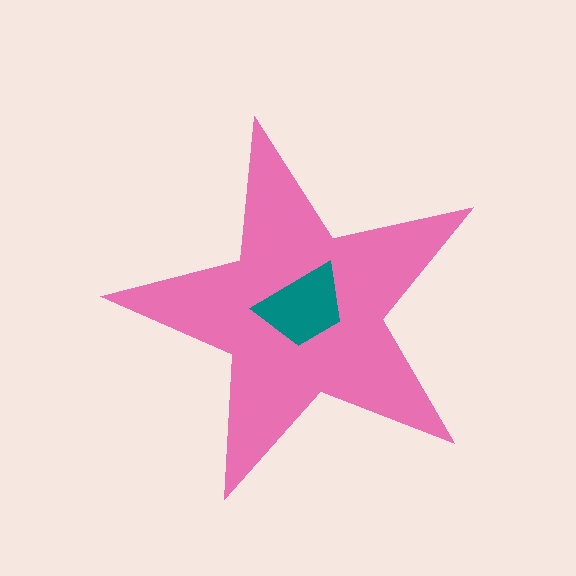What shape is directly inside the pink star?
The teal trapezoid.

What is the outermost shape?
The pink star.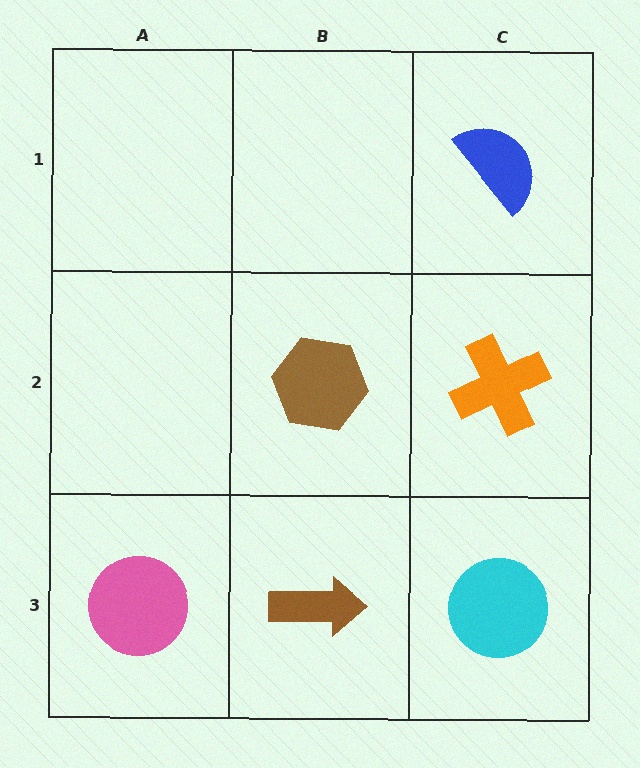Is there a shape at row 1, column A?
No, that cell is empty.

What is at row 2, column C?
An orange cross.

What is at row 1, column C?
A blue semicircle.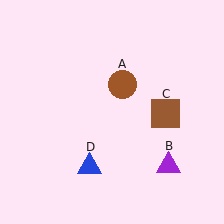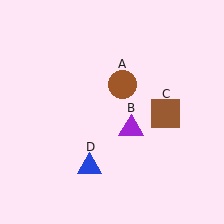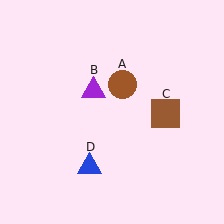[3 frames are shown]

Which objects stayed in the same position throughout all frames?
Brown circle (object A) and brown square (object C) and blue triangle (object D) remained stationary.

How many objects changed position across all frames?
1 object changed position: purple triangle (object B).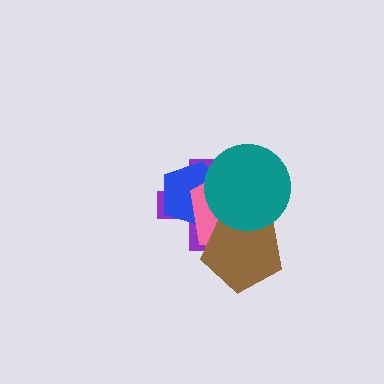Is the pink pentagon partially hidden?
Yes, it is partially covered by another shape.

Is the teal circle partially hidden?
No, no other shape covers it.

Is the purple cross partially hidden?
Yes, it is partially covered by another shape.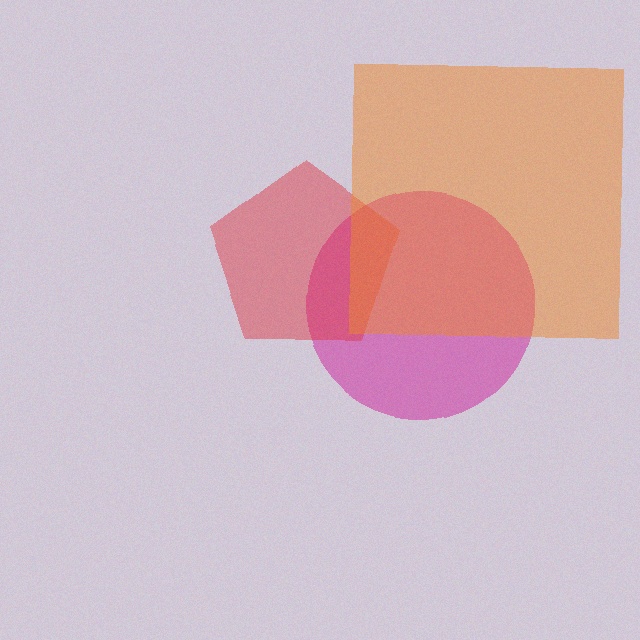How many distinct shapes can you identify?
There are 3 distinct shapes: a magenta circle, a red pentagon, an orange square.